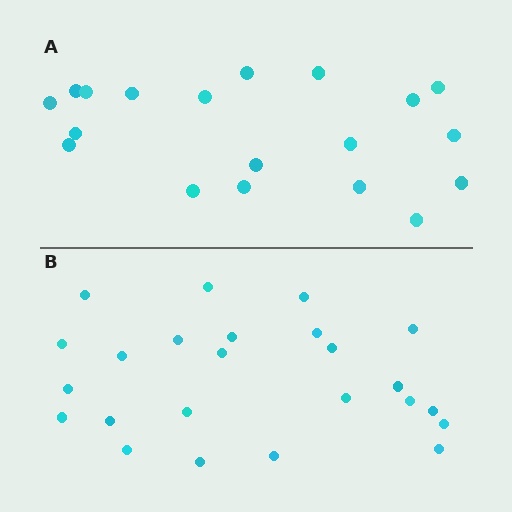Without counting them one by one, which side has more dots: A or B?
Region B (the bottom region) has more dots.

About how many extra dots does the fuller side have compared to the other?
Region B has about 5 more dots than region A.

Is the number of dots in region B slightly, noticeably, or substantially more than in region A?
Region B has noticeably more, but not dramatically so. The ratio is roughly 1.3 to 1.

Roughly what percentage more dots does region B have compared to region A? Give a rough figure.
About 25% more.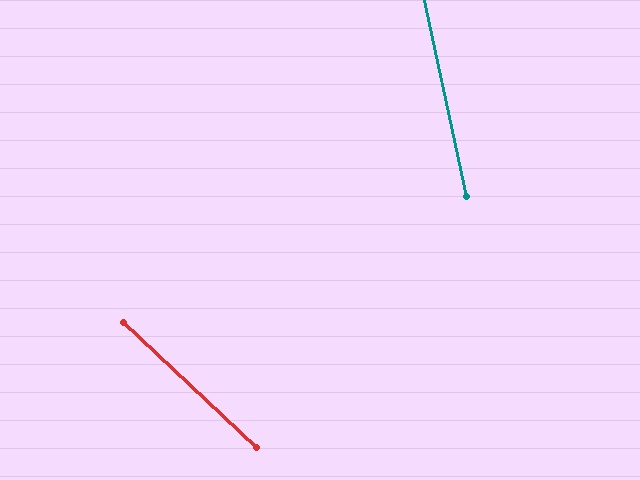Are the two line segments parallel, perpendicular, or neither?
Neither parallel nor perpendicular — they differ by about 35°.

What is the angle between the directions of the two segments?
Approximately 35 degrees.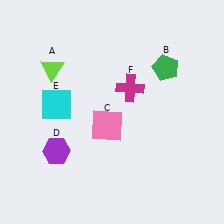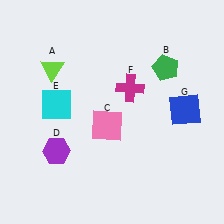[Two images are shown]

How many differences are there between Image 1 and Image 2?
There is 1 difference between the two images.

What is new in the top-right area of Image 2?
A blue square (G) was added in the top-right area of Image 2.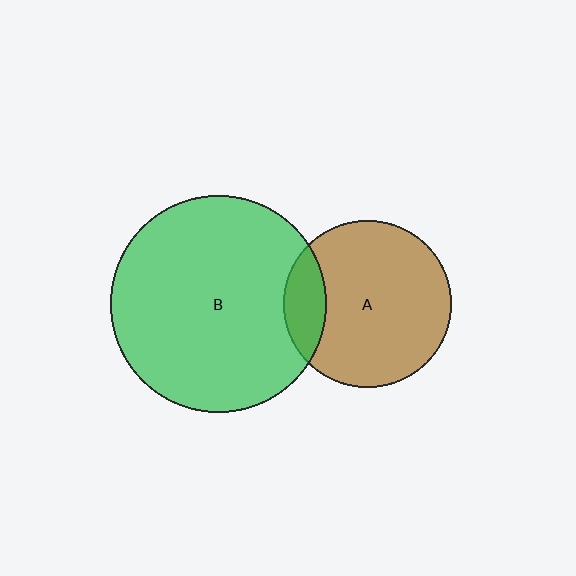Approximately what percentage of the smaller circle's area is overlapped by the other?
Approximately 15%.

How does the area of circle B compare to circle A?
Approximately 1.7 times.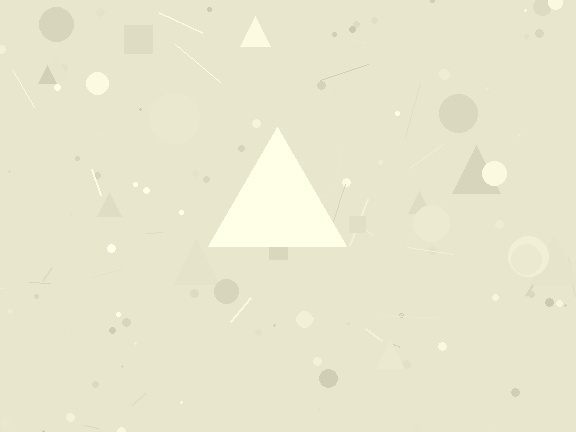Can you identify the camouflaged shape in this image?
The camouflaged shape is a triangle.